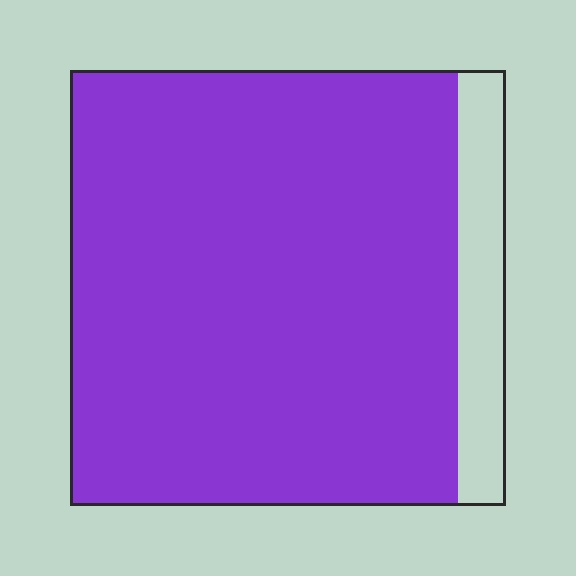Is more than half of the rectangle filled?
Yes.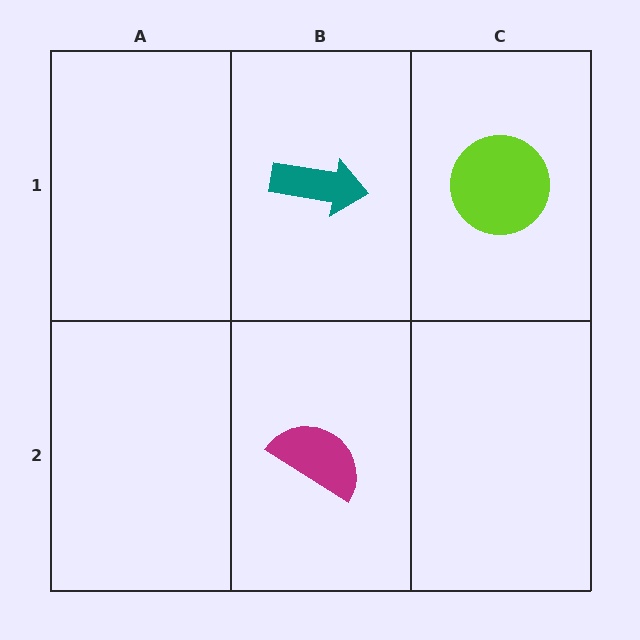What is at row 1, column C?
A lime circle.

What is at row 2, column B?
A magenta semicircle.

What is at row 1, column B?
A teal arrow.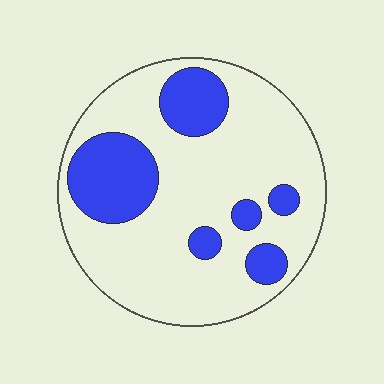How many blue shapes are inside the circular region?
6.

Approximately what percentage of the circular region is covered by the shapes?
Approximately 25%.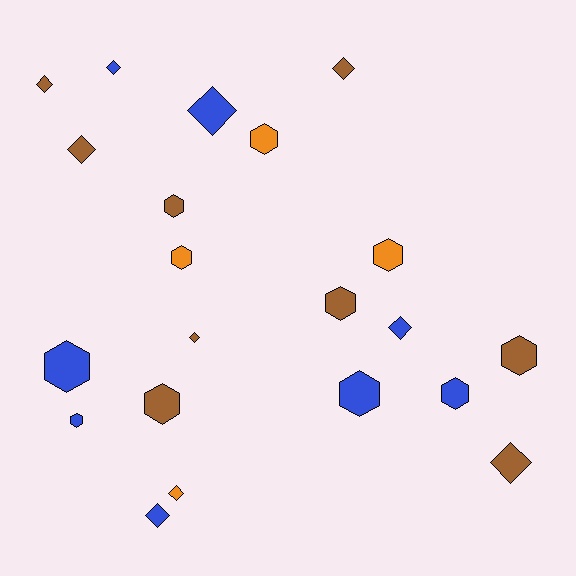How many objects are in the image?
There are 21 objects.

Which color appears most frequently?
Brown, with 9 objects.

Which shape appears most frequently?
Hexagon, with 11 objects.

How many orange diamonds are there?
There is 1 orange diamond.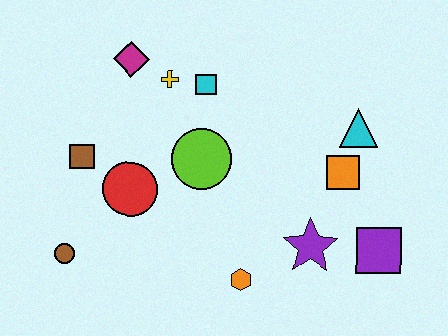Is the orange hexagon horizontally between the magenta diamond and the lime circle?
No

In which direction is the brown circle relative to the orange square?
The brown circle is to the left of the orange square.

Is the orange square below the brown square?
Yes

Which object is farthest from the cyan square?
The purple square is farthest from the cyan square.